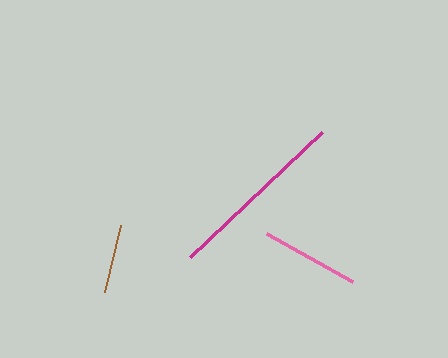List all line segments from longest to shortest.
From longest to shortest: magenta, pink, brown.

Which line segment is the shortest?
The brown line is the shortest at approximately 69 pixels.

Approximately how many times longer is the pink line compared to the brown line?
The pink line is approximately 1.4 times the length of the brown line.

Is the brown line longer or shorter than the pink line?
The pink line is longer than the brown line.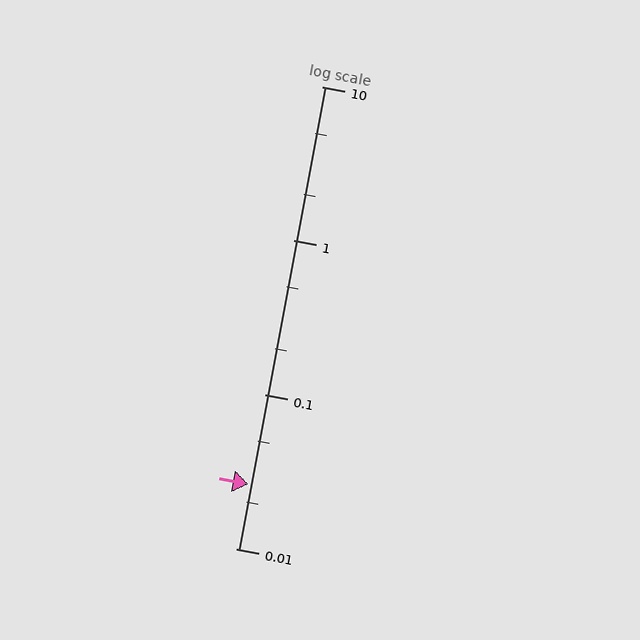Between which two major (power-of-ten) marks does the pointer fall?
The pointer is between 0.01 and 0.1.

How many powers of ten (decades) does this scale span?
The scale spans 3 decades, from 0.01 to 10.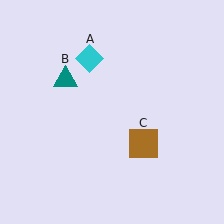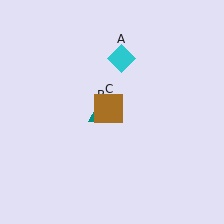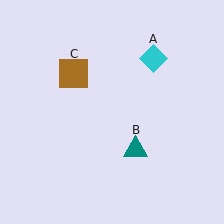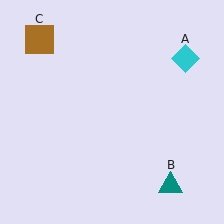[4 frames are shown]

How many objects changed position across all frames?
3 objects changed position: cyan diamond (object A), teal triangle (object B), brown square (object C).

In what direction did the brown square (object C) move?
The brown square (object C) moved up and to the left.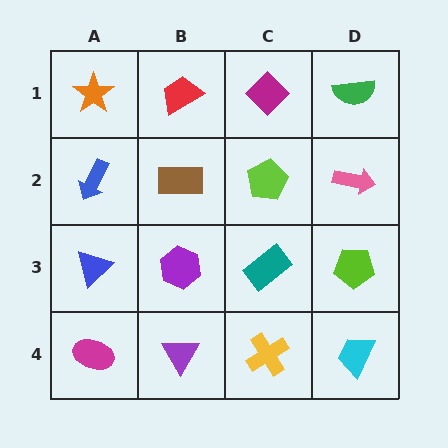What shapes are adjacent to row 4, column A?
A blue triangle (row 3, column A), a purple triangle (row 4, column B).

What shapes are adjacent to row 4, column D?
A lime pentagon (row 3, column D), a yellow cross (row 4, column C).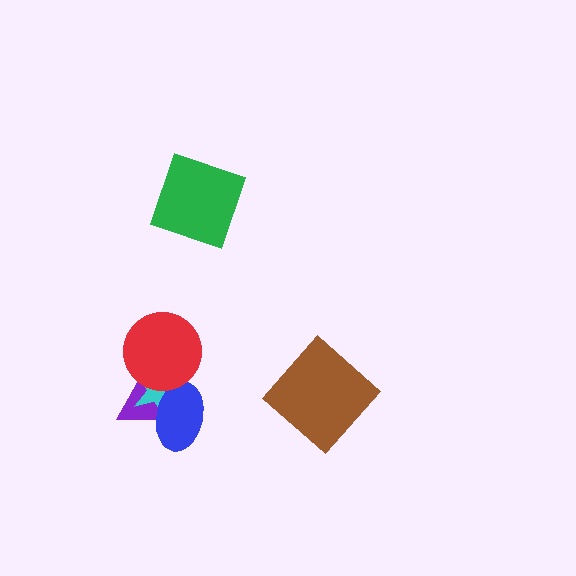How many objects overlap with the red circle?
2 objects overlap with the red circle.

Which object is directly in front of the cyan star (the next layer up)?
The blue ellipse is directly in front of the cyan star.